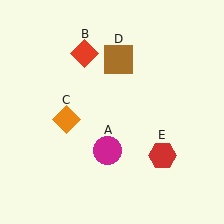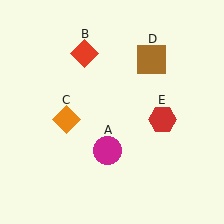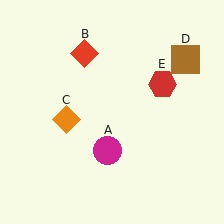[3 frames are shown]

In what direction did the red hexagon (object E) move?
The red hexagon (object E) moved up.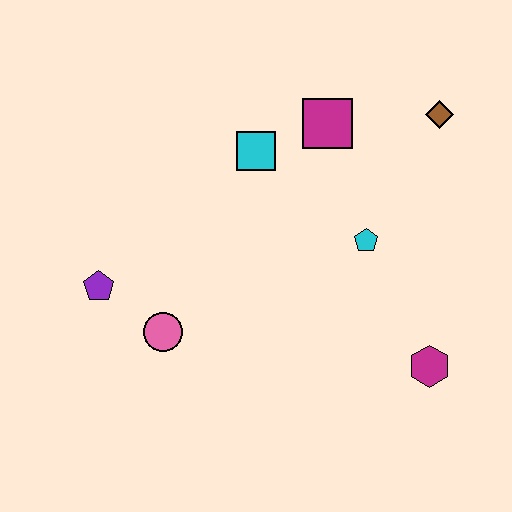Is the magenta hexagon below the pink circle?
Yes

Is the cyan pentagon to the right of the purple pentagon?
Yes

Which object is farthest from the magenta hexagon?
The purple pentagon is farthest from the magenta hexagon.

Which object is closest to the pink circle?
The purple pentagon is closest to the pink circle.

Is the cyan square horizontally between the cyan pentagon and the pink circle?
Yes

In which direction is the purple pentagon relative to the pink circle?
The purple pentagon is to the left of the pink circle.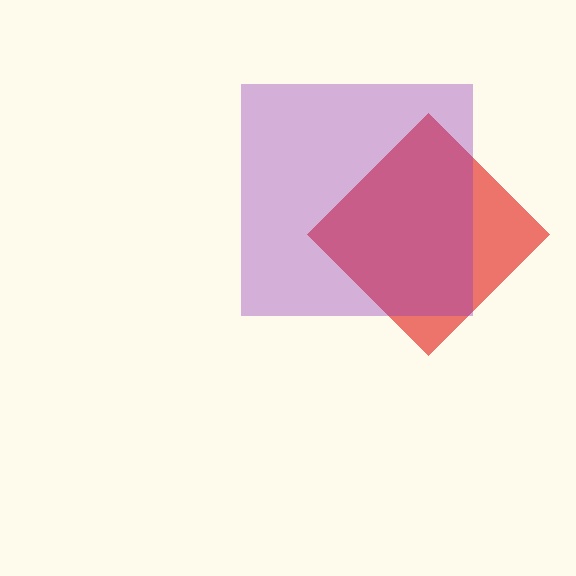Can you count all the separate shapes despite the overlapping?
Yes, there are 2 separate shapes.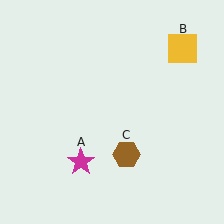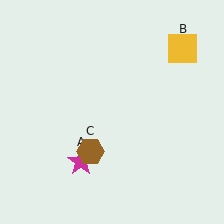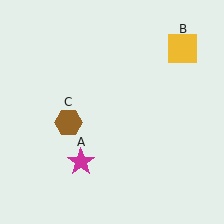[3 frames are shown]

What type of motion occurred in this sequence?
The brown hexagon (object C) rotated clockwise around the center of the scene.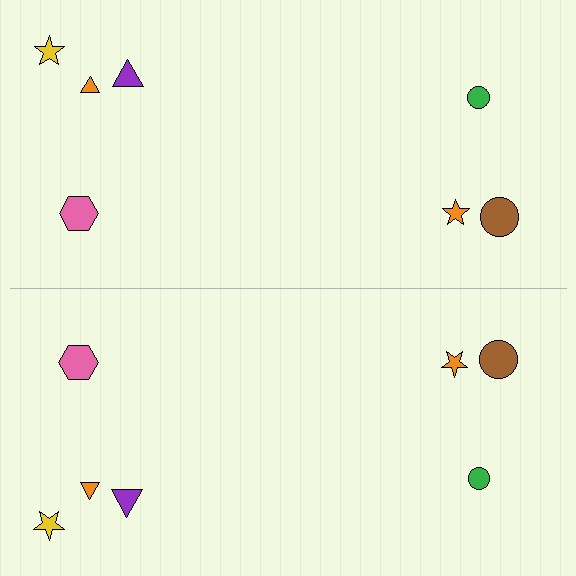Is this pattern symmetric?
Yes, this pattern has bilateral (reflection) symmetry.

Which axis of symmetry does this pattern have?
The pattern has a horizontal axis of symmetry running through the center of the image.